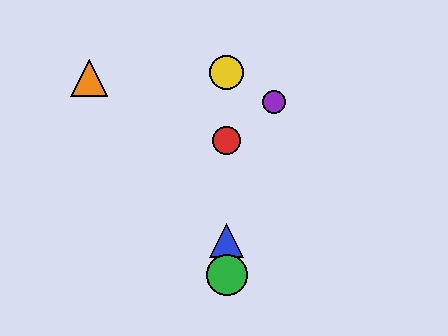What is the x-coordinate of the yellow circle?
The yellow circle is at x≈227.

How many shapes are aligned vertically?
4 shapes (the red circle, the blue triangle, the green circle, the yellow circle) are aligned vertically.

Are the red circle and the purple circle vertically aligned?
No, the red circle is at x≈227 and the purple circle is at x≈274.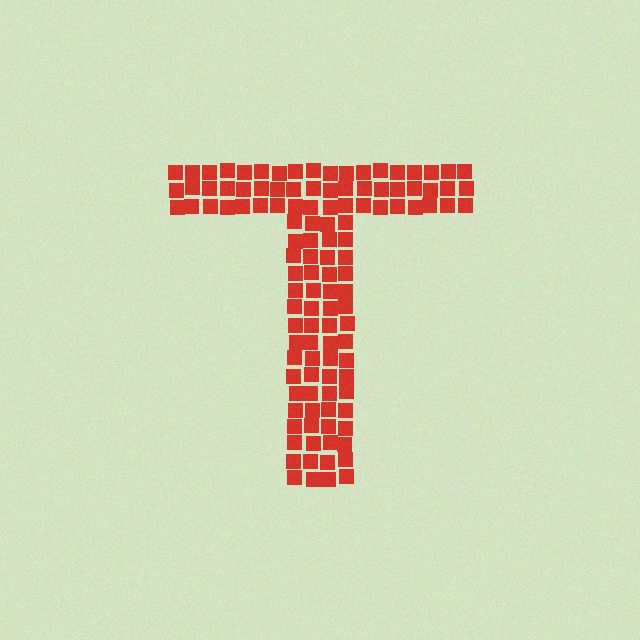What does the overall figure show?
The overall figure shows the letter T.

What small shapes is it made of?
It is made of small squares.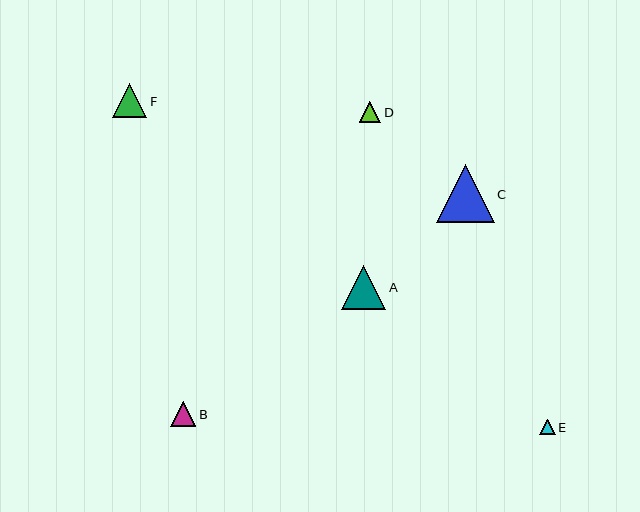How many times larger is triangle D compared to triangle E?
Triangle D is approximately 1.4 times the size of triangle E.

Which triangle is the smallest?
Triangle E is the smallest with a size of approximately 15 pixels.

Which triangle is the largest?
Triangle C is the largest with a size of approximately 57 pixels.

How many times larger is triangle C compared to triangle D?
Triangle C is approximately 2.7 times the size of triangle D.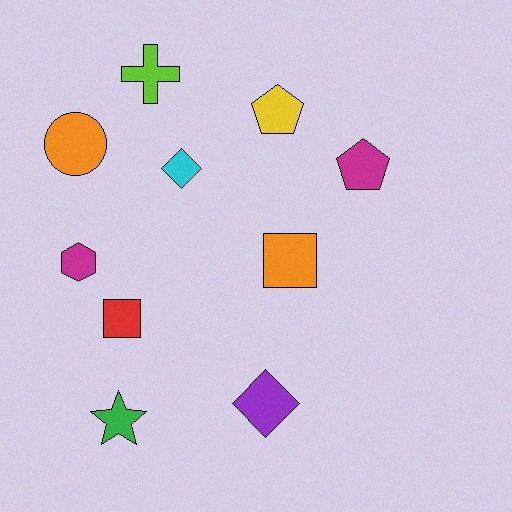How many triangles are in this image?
There are no triangles.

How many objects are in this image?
There are 10 objects.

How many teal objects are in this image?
There are no teal objects.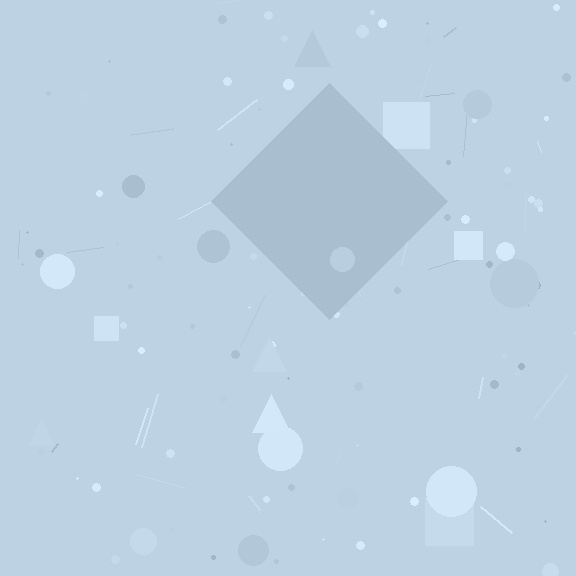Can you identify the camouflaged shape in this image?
The camouflaged shape is a diamond.